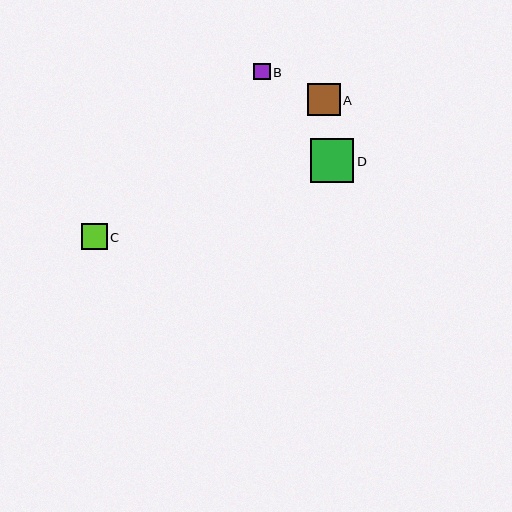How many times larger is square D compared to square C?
Square D is approximately 1.7 times the size of square C.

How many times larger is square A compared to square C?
Square A is approximately 1.3 times the size of square C.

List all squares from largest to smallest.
From largest to smallest: D, A, C, B.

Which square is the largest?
Square D is the largest with a size of approximately 44 pixels.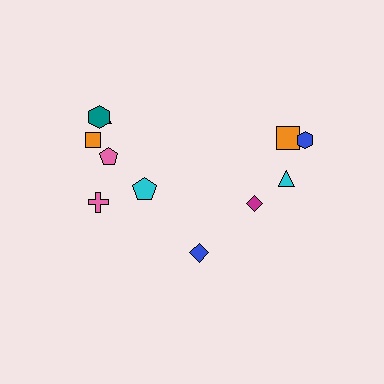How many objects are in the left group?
There are 7 objects.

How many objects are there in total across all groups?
There are 11 objects.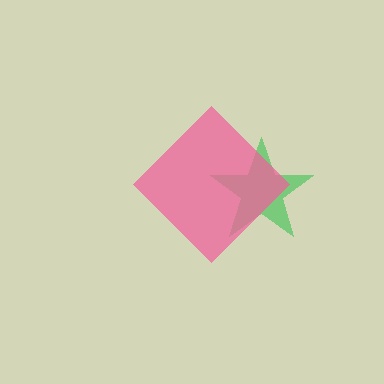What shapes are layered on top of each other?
The layered shapes are: a green star, a pink diamond.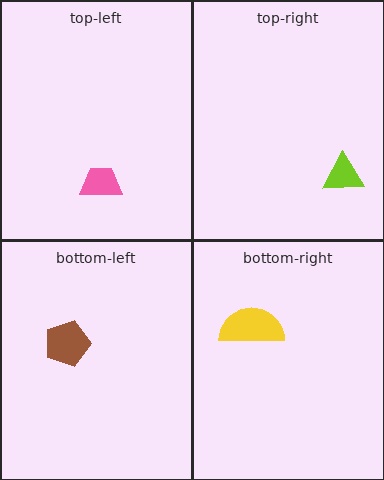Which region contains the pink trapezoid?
The top-left region.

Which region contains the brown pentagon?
The bottom-left region.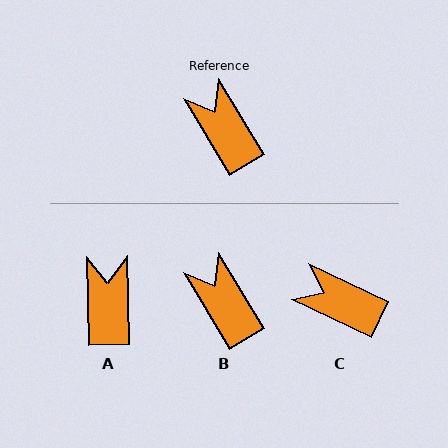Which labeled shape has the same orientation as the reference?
B.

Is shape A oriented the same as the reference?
No, it is off by about 30 degrees.